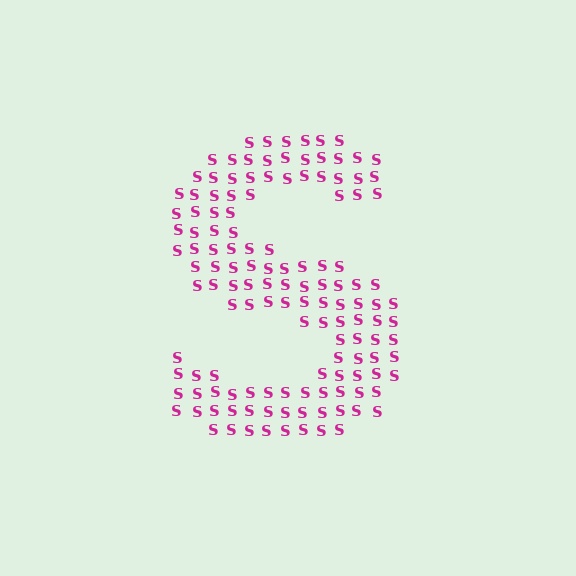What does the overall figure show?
The overall figure shows the letter S.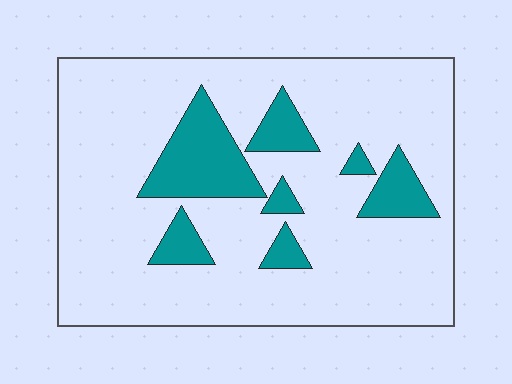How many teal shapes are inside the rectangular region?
7.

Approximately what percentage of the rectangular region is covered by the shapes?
Approximately 15%.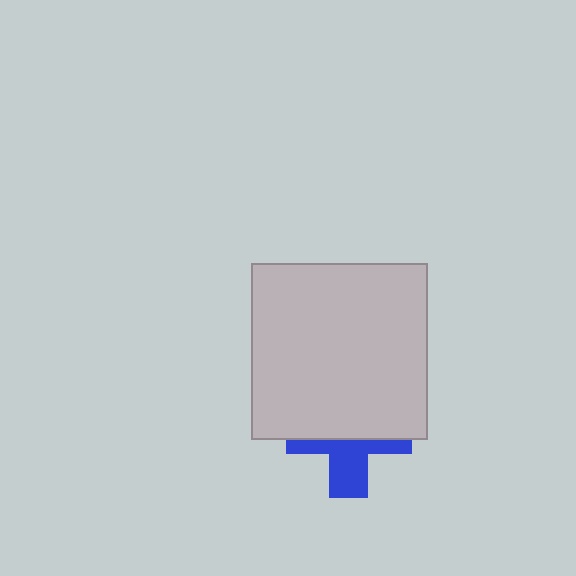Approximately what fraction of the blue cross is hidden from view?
Roughly 58% of the blue cross is hidden behind the light gray square.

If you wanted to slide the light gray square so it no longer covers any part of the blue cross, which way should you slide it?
Slide it up — that is the most direct way to separate the two shapes.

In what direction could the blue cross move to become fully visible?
The blue cross could move down. That would shift it out from behind the light gray square entirely.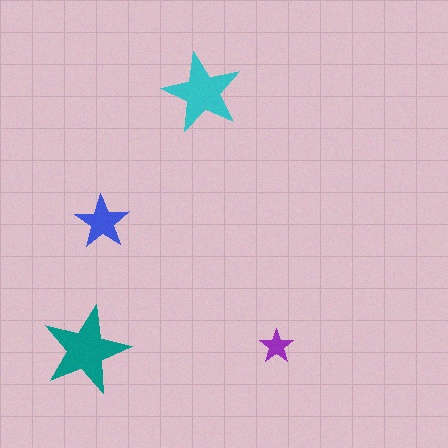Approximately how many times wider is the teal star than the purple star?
About 2.5 times wider.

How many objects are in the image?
There are 4 objects in the image.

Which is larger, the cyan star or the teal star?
The teal one.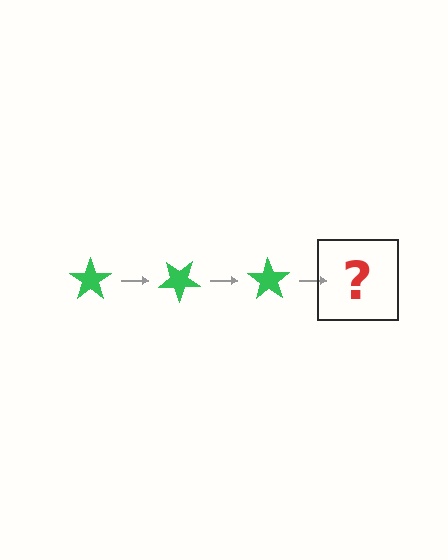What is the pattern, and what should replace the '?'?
The pattern is that the star rotates 35 degrees each step. The '?' should be a green star rotated 105 degrees.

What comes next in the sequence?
The next element should be a green star rotated 105 degrees.